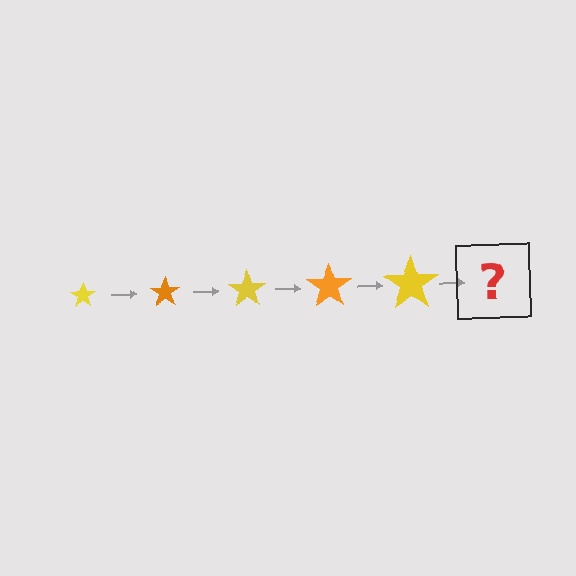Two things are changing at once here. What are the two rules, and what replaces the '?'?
The two rules are that the star grows larger each step and the color cycles through yellow and orange. The '?' should be an orange star, larger than the previous one.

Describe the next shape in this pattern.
It should be an orange star, larger than the previous one.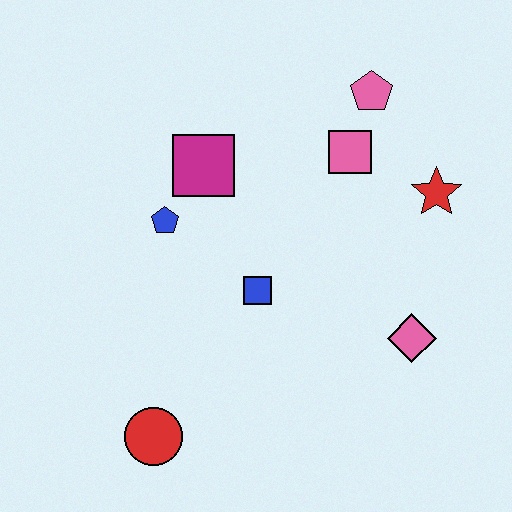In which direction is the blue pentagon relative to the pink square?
The blue pentagon is to the left of the pink square.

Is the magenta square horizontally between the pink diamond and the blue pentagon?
Yes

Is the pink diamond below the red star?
Yes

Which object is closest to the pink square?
The pink pentagon is closest to the pink square.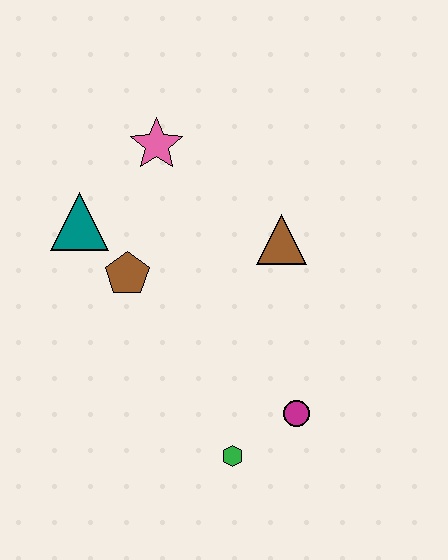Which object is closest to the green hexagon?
The magenta circle is closest to the green hexagon.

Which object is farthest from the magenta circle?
The pink star is farthest from the magenta circle.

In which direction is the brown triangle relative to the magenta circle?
The brown triangle is above the magenta circle.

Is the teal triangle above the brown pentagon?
Yes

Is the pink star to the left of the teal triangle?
No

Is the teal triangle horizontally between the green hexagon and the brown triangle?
No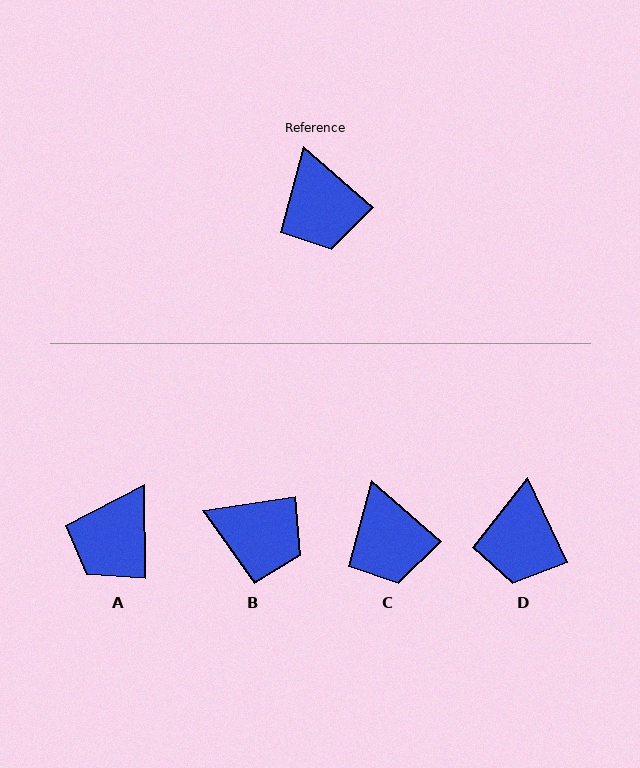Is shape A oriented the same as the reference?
No, it is off by about 48 degrees.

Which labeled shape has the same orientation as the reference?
C.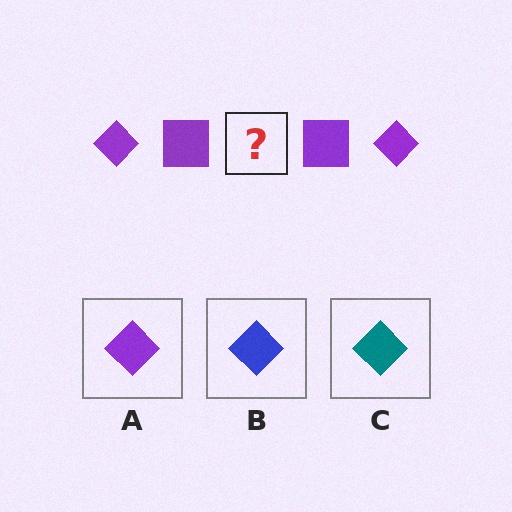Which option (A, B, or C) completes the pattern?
A.